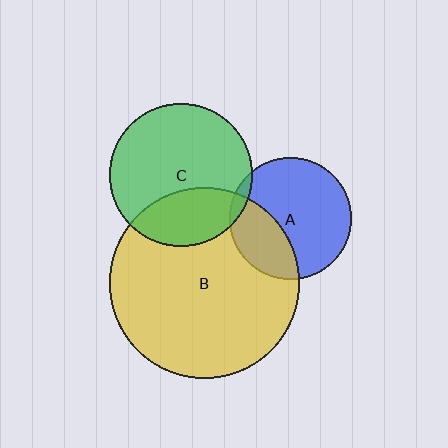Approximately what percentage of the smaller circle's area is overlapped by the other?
Approximately 5%.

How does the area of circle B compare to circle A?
Approximately 2.4 times.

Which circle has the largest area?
Circle B (yellow).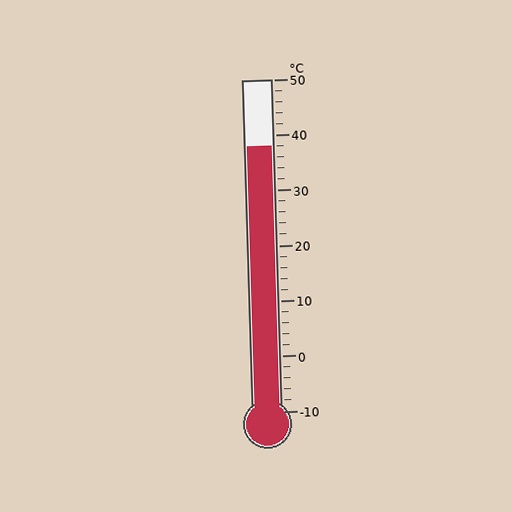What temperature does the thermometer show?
The thermometer shows approximately 38°C.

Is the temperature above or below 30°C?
The temperature is above 30°C.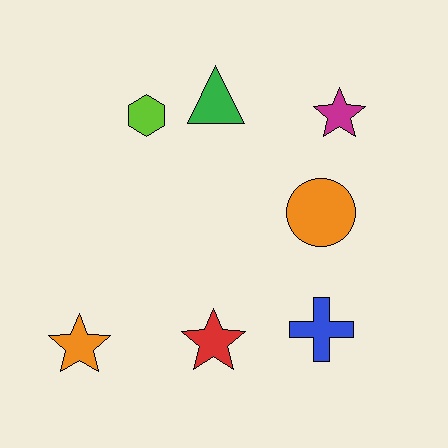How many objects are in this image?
There are 7 objects.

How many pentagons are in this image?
There are no pentagons.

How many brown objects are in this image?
There are no brown objects.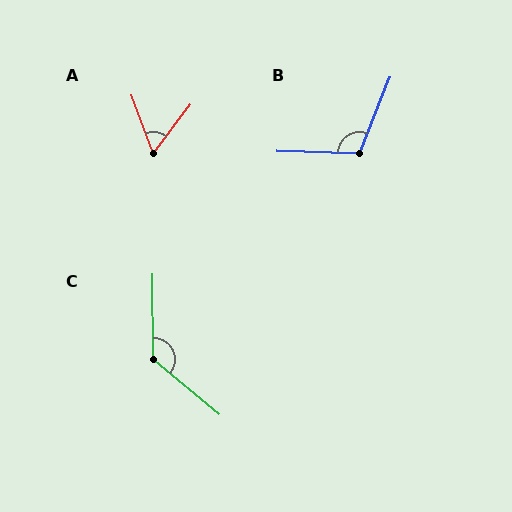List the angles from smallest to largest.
A (57°), B (110°), C (130°).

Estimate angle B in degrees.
Approximately 110 degrees.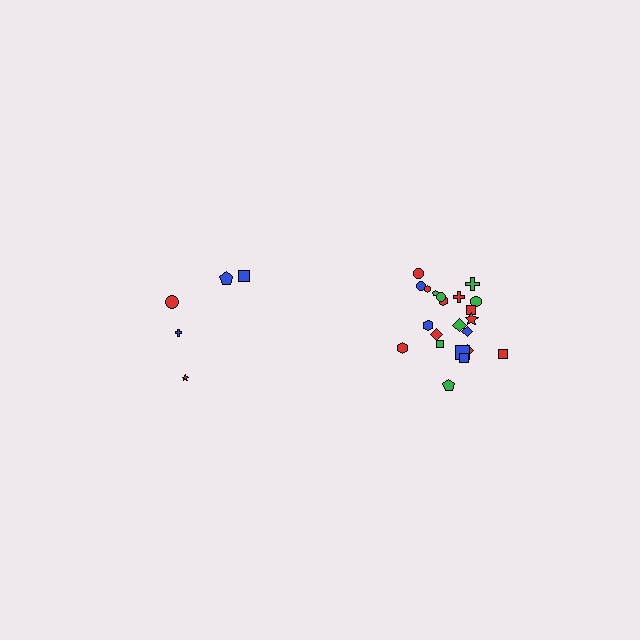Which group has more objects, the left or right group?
The right group.